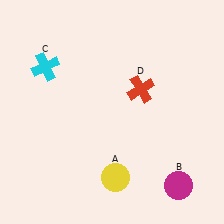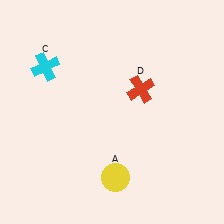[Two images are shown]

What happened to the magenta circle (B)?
The magenta circle (B) was removed in Image 2. It was in the bottom-right area of Image 1.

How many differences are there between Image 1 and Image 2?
There is 1 difference between the two images.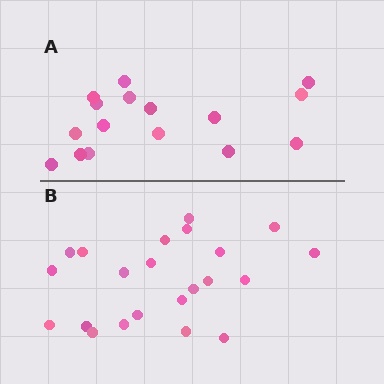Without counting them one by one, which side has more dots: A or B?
Region B (the bottom region) has more dots.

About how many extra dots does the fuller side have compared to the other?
Region B has about 6 more dots than region A.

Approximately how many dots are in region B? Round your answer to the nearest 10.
About 20 dots. (The exact count is 22, which rounds to 20.)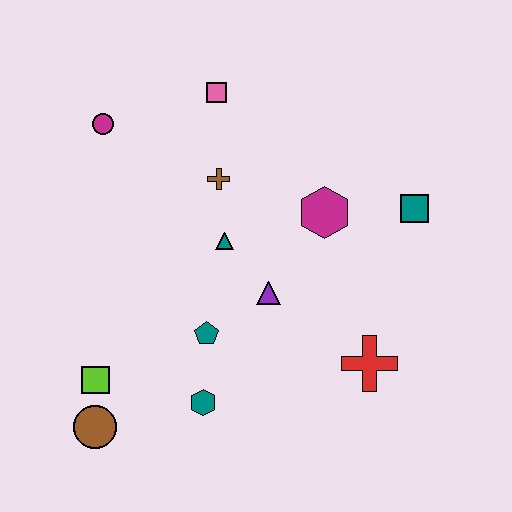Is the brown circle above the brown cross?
No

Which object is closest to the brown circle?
The lime square is closest to the brown circle.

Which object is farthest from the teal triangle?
The brown circle is farthest from the teal triangle.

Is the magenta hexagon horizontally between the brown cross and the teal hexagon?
No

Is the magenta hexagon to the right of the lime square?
Yes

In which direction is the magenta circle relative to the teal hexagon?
The magenta circle is above the teal hexagon.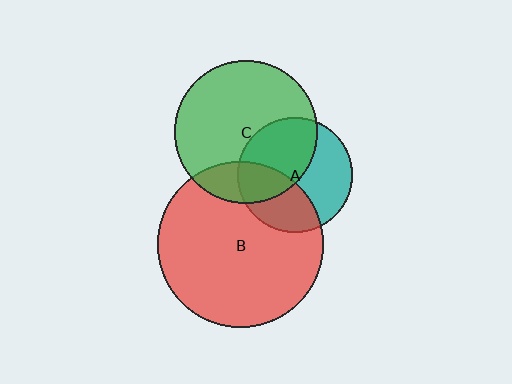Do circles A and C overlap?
Yes.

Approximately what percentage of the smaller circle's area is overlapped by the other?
Approximately 50%.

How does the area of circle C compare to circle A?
Approximately 1.5 times.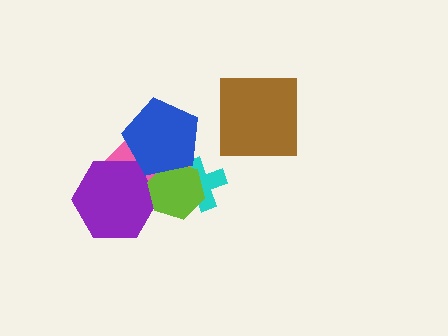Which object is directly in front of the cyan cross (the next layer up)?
The orange pentagon is directly in front of the cyan cross.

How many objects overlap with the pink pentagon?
4 objects overlap with the pink pentagon.